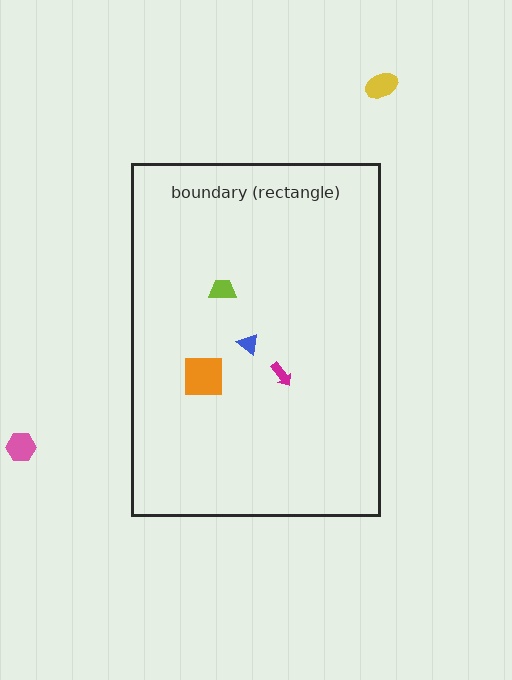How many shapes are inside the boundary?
4 inside, 2 outside.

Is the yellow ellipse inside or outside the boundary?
Outside.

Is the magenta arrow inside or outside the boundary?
Inside.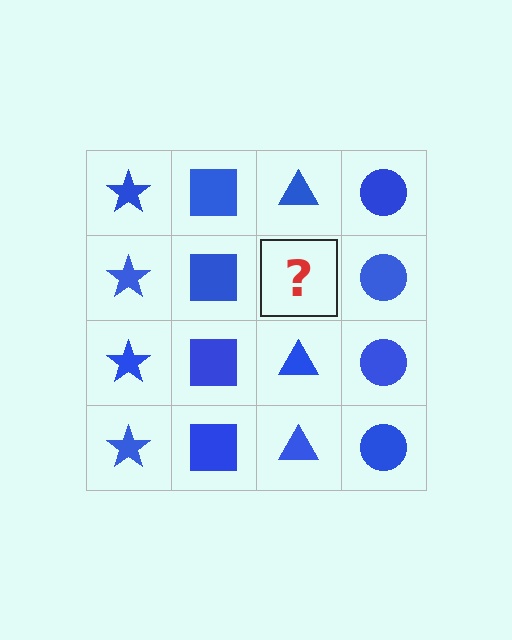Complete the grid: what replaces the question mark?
The question mark should be replaced with a blue triangle.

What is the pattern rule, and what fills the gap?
The rule is that each column has a consistent shape. The gap should be filled with a blue triangle.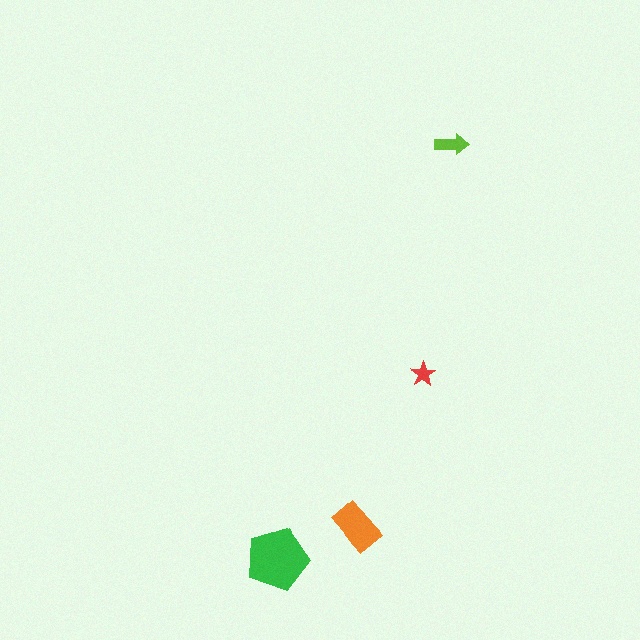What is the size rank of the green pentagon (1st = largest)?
1st.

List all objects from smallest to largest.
The red star, the lime arrow, the orange rectangle, the green pentagon.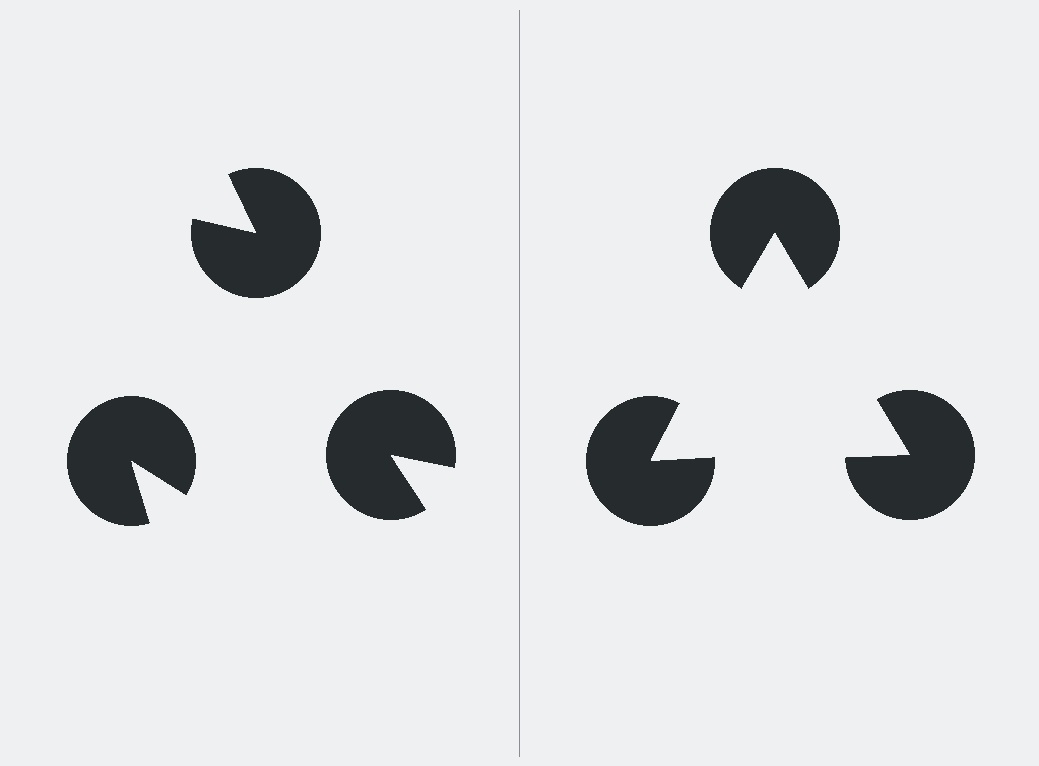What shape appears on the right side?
An illusory triangle.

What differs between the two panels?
The pac-man discs are positioned identically on both sides; only the wedge orientations differ. On the right they align to a triangle; on the left they are misaligned.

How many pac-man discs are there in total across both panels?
6 — 3 on each side.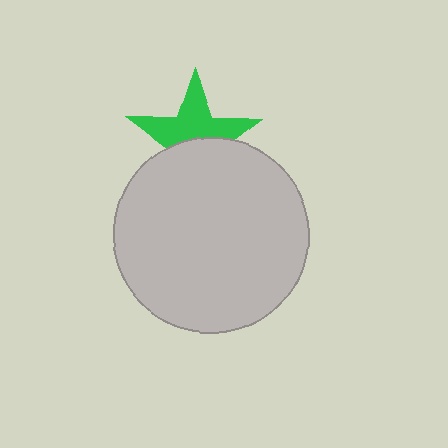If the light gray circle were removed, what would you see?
You would see the complete green star.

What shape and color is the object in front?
The object in front is a light gray circle.